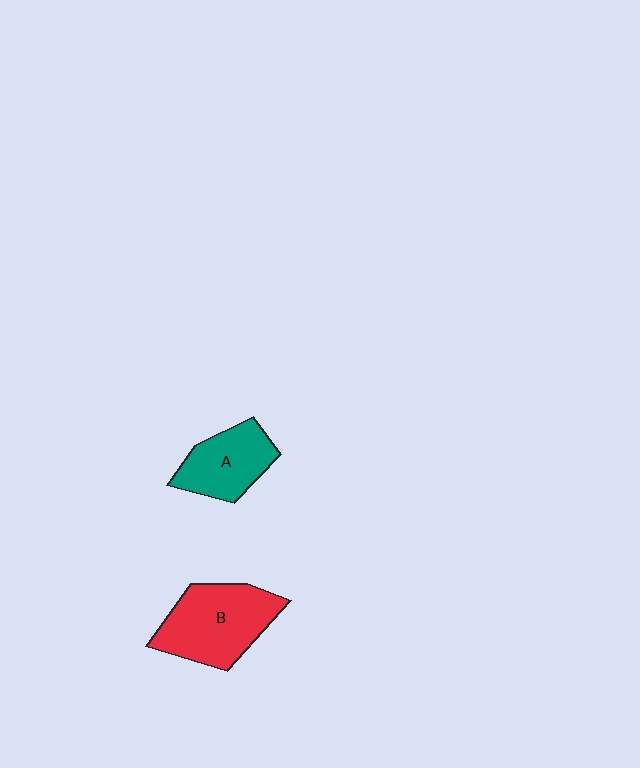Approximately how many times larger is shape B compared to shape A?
Approximately 1.4 times.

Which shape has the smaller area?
Shape A (teal).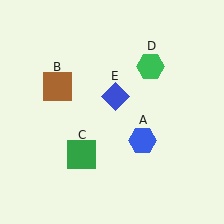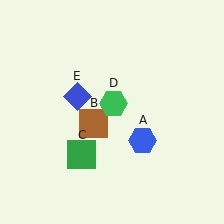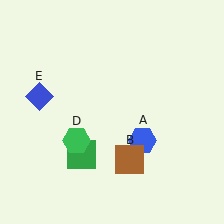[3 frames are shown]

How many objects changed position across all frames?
3 objects changed position: brown square (object B), green hexagon (object D), blue diamond (object E).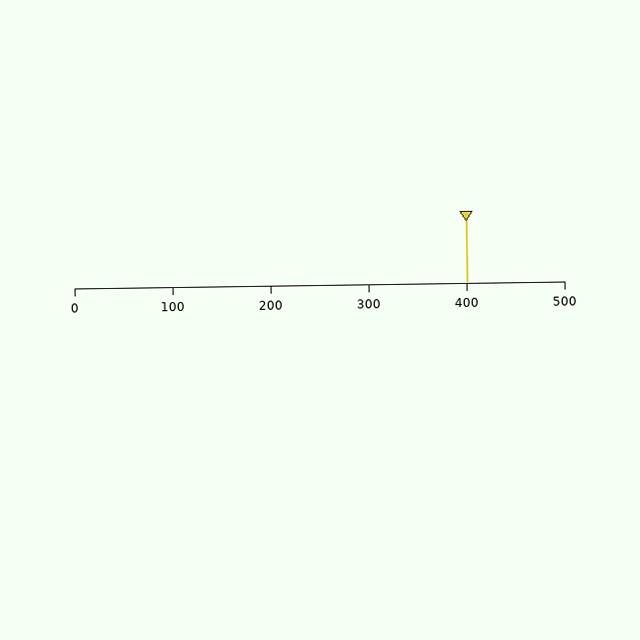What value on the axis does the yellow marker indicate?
The marker indicates approximately 400.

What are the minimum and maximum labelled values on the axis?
The axis runs from 0 to 500.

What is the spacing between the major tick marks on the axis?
The major ticks are spaced 100 apart.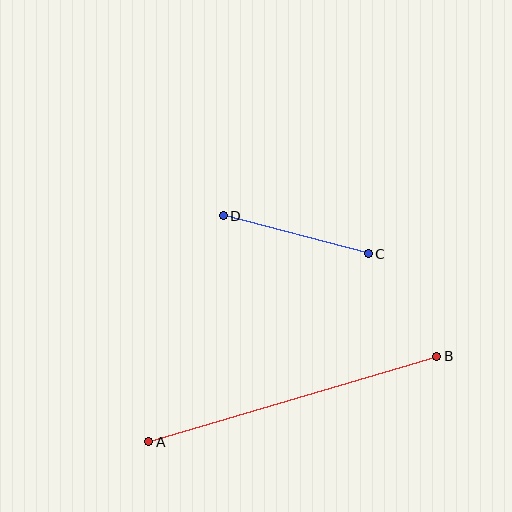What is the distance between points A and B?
The distance is approximately 300 pixels.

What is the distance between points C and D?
The distance is approximately 150 pixels.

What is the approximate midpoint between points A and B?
The midpoint is at approximately (293, 399) pixels.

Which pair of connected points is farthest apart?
Points A and B are farthest apart.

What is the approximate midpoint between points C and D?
The midpoint is at approximately (296, 235) pixels.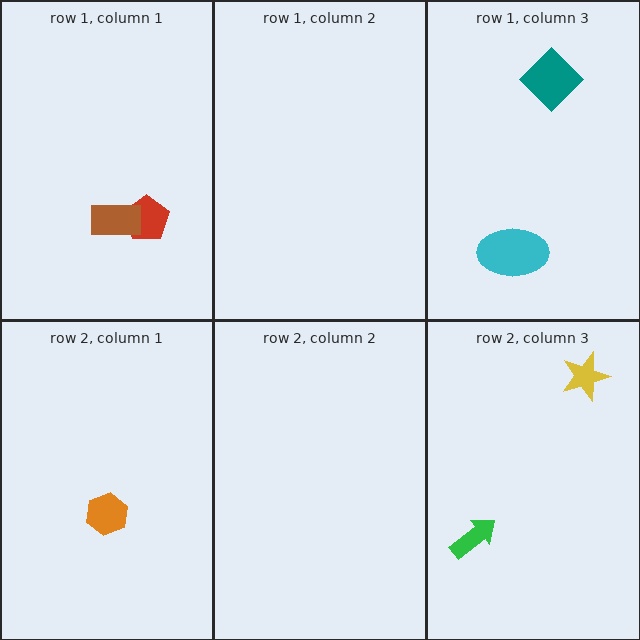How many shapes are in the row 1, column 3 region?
2.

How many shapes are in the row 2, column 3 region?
2.